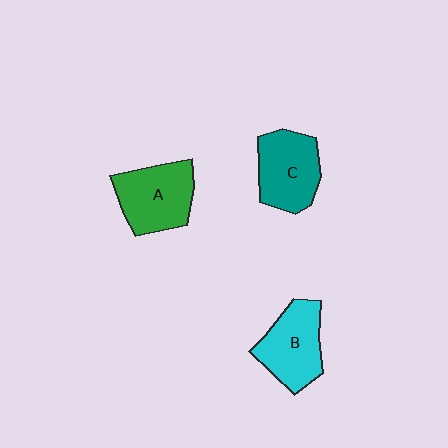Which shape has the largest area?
Shape A (green).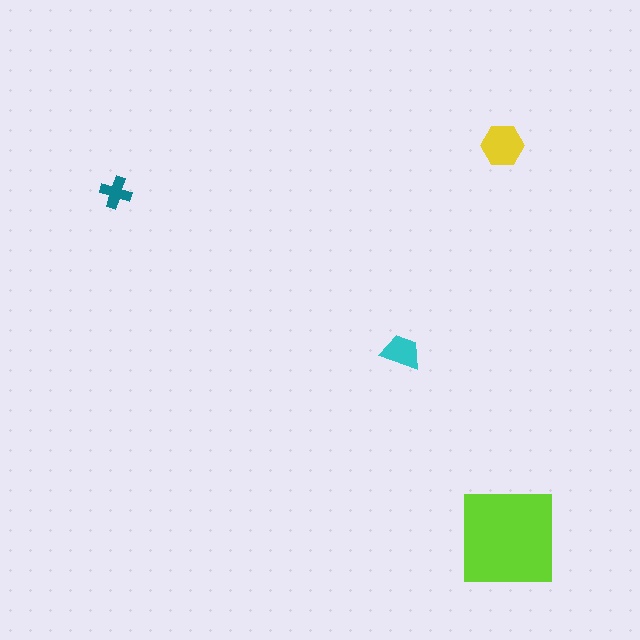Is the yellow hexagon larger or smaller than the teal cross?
Larger.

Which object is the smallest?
The teal cross.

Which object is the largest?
The lime square.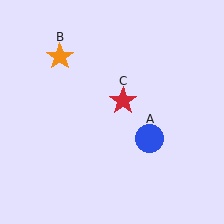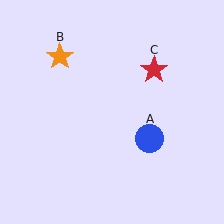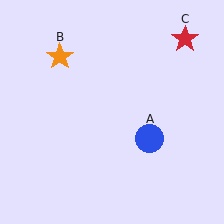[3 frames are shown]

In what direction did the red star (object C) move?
The red star (object C) moved up and to the right.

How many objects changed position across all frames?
1 object changed position: red star (object C).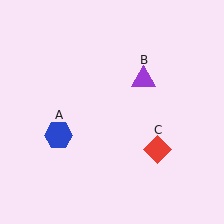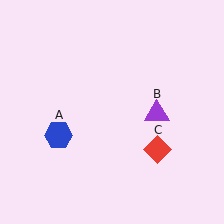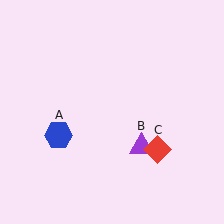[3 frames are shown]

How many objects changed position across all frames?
1 object changed position: purple triangle (object B).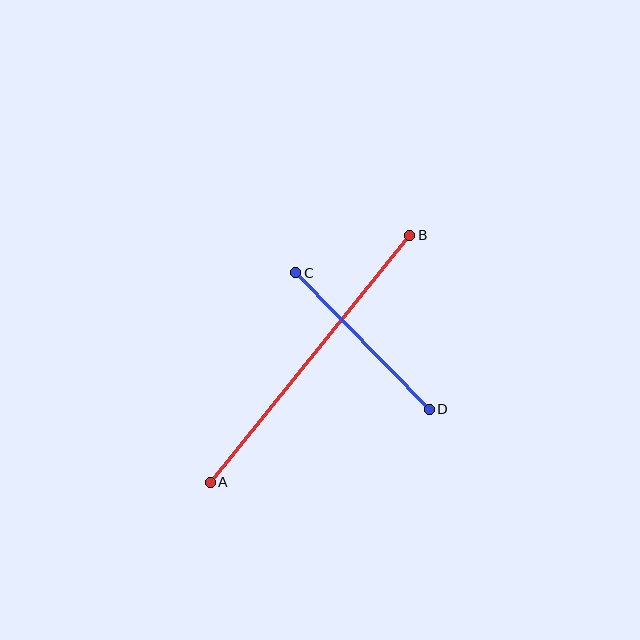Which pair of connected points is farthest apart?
Points A and B are farthest apart.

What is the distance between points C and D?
The distance is approximately 191 pixels.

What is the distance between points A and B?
The distance is approximately 317 pixels.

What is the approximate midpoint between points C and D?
The midpoint is at approximately (362, 341) pixels.